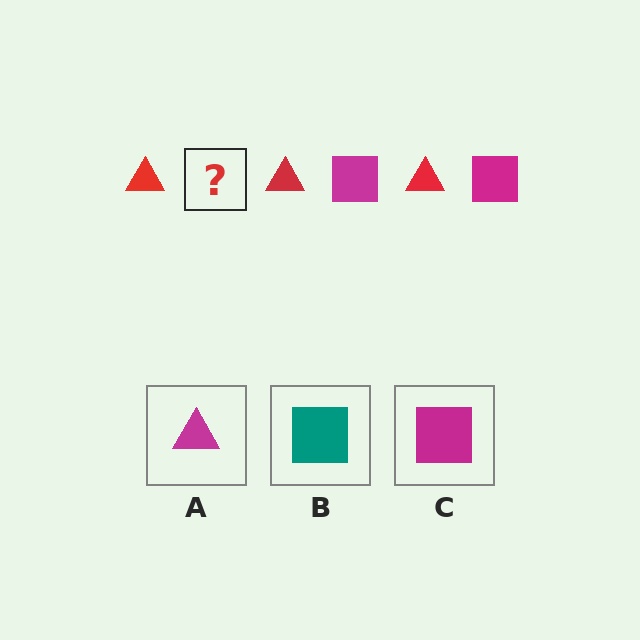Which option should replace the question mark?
Option C.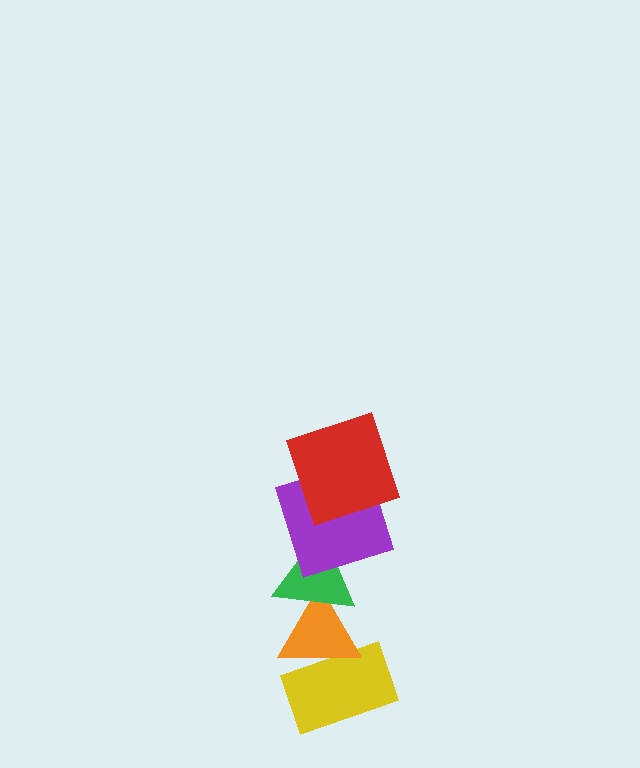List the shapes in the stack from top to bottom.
From top to bottom: the red square, the purple square, the green triangle, the orange triangle, the yellow rectangle.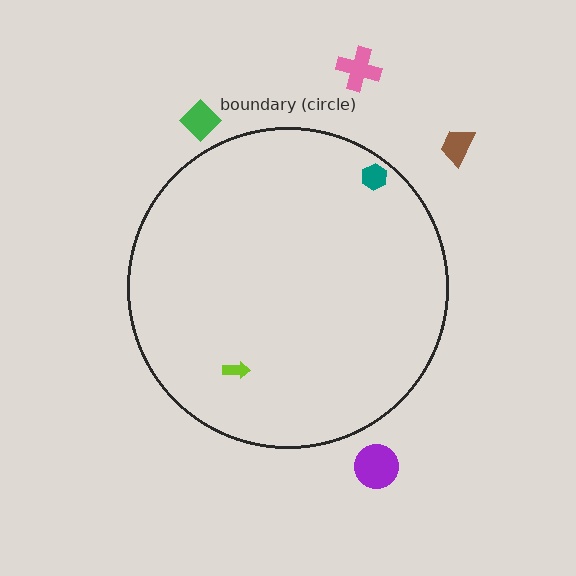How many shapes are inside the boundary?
2 inside, 4 outside.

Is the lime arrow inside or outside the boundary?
Inside.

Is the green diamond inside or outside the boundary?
Outside.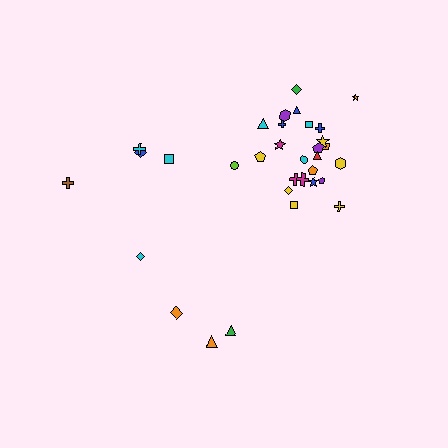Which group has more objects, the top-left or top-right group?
The top-right group.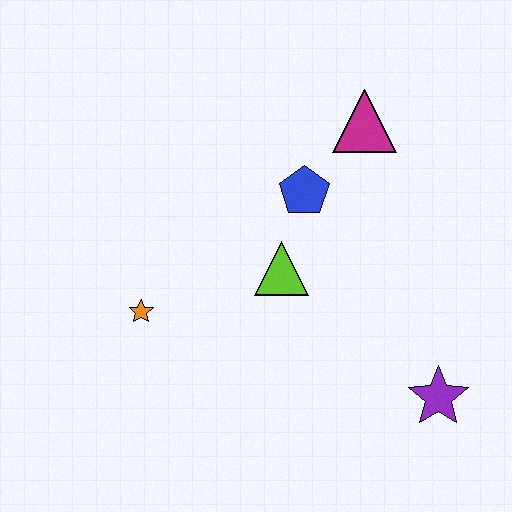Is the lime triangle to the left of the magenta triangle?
Yes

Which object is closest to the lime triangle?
The blue pentagon is closest to the lime triangle.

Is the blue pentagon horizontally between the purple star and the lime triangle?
Yes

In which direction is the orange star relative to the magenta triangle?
The orange star is to the left of the magenta triangle.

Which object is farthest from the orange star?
The purple star is farthest from the orange star.